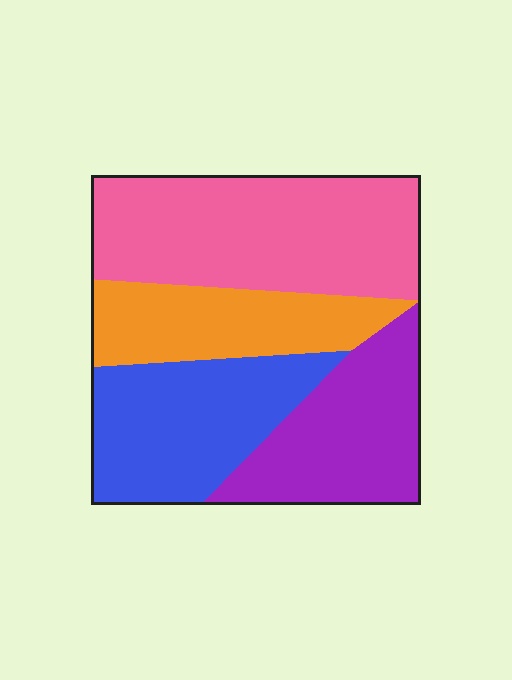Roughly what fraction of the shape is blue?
Blue takes up about one quarter (1/4) of the shape.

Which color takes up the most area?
Pink, at roughly 35%.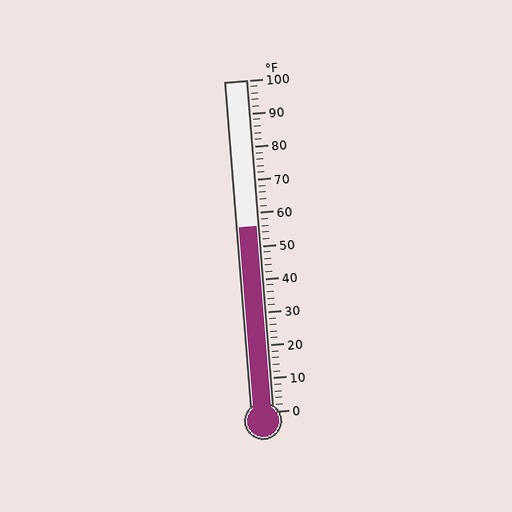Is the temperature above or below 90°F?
The temperature is below 90°F.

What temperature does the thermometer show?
The thermometer shows approximately 56°F.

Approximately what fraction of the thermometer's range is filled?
The thermometer is filled to approximately 55% of its range.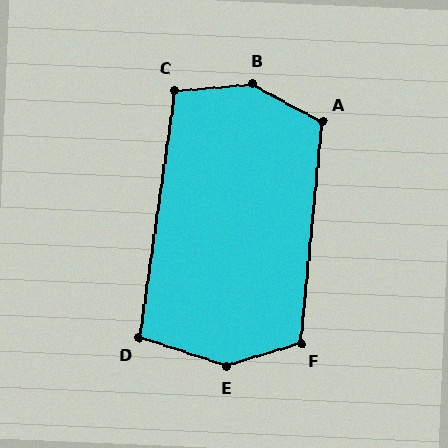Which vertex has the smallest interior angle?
D, at approximately 100 degrees.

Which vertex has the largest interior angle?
B, at approximately 148 degrees.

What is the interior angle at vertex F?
Approximately 112 degrees (obtuse).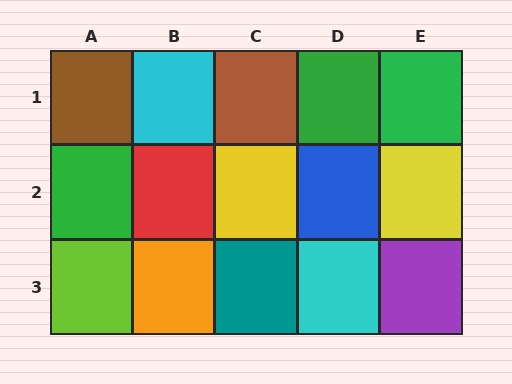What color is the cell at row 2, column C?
Yellow.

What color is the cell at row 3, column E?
Purple.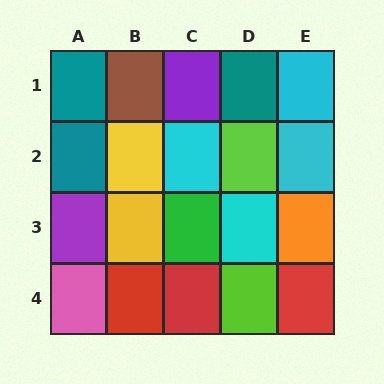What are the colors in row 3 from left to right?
Purple, yellow, green, cyan, orange.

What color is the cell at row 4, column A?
Pink.